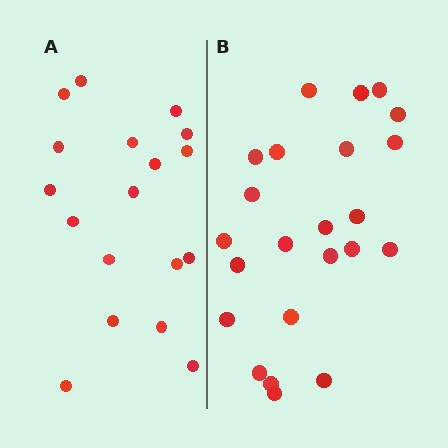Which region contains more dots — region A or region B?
Region B (the right region) has more dots.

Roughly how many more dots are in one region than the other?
Region B has about 5 more dots than region A.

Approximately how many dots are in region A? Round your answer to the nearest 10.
About 20 dots. (The exact count is 18, which rounds to 20.)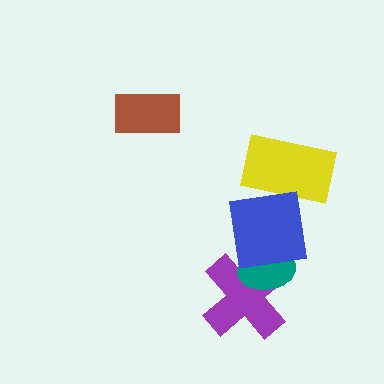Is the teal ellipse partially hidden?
Yes, it is partially covered by another shape.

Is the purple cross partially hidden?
Yes, it is partially covered by another shape.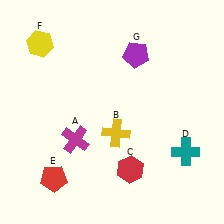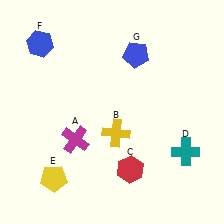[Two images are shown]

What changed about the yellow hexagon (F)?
In Image 1, F is yellow. In Image 2, it changed to blue.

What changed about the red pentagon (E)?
In Image 1, E is red. In Image 2, it changed to yellow.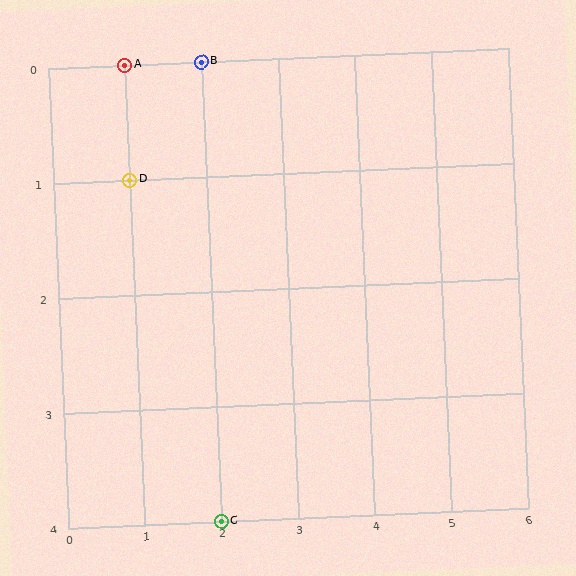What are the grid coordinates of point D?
Point D is at grid coordinates (1, 1).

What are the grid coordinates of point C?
Point C is at grid coordinates (2, 4).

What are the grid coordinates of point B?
Point B is at grid coordinates (2, 0).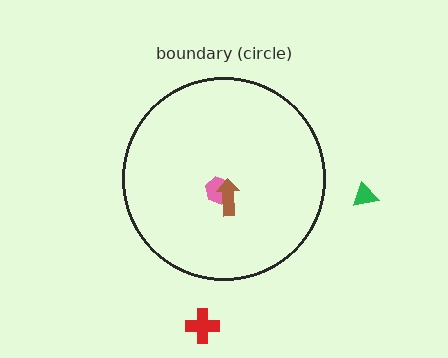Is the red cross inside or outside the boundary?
Outside.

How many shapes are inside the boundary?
2 inside, 2 outside.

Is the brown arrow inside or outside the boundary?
Inside.